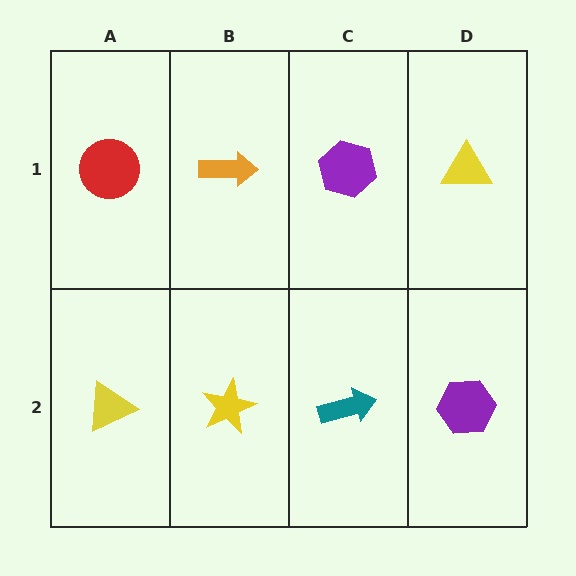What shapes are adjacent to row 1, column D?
A purple hexagon (row 2, column D), a purple hexagon (row 1, column C).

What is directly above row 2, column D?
A yellow triangle.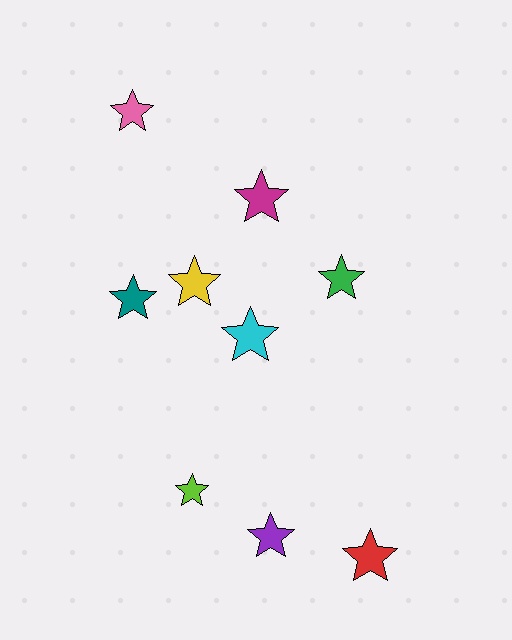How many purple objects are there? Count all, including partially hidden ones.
There is 1 purple object.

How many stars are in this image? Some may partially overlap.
There are 9 stars.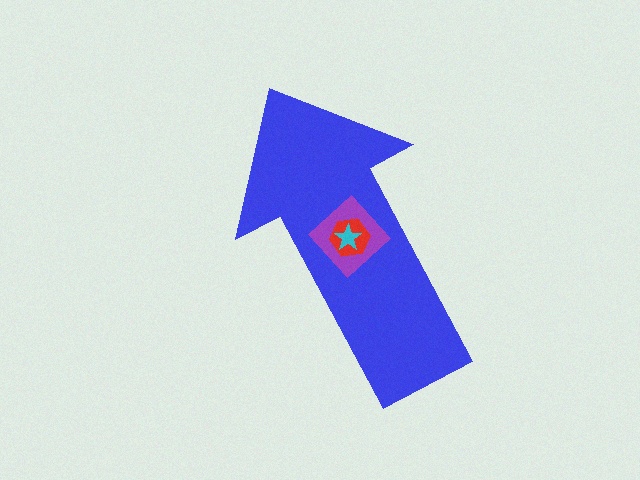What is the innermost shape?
The cyan star.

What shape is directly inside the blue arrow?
The purple diamond.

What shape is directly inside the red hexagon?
The cyan star.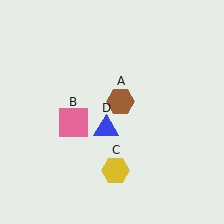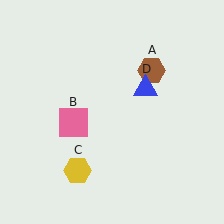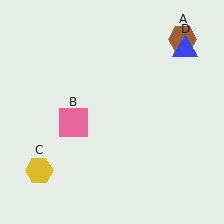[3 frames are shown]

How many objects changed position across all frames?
3 objects changed position: brown hexagon (object A), yellow hexagon (object C), blue triangle (object D).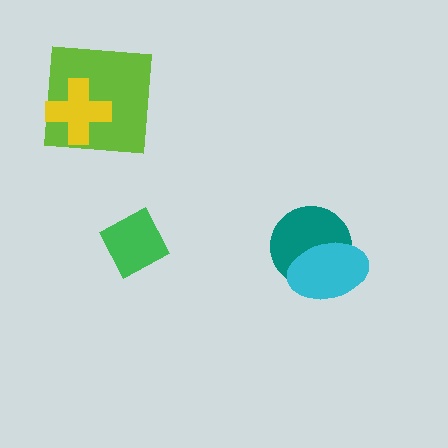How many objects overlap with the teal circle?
1 object overlaps with the teal circle.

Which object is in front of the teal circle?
The cyan ellipse is in front of the teal circle.